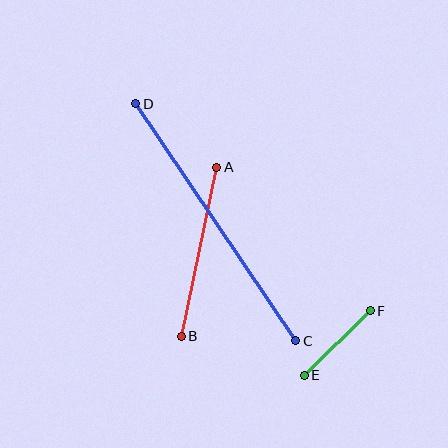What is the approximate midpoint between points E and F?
The midpoint is at approximately (337, 343) pixels.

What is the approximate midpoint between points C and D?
The midpoint is at approximately (216, 222) pixels.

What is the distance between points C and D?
The distance is approximately 286 pixels.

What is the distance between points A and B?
The distance is approximately 173 pixels.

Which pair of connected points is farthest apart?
Points C and D are farthest apart.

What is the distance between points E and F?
The distance is approximately 93 pixels.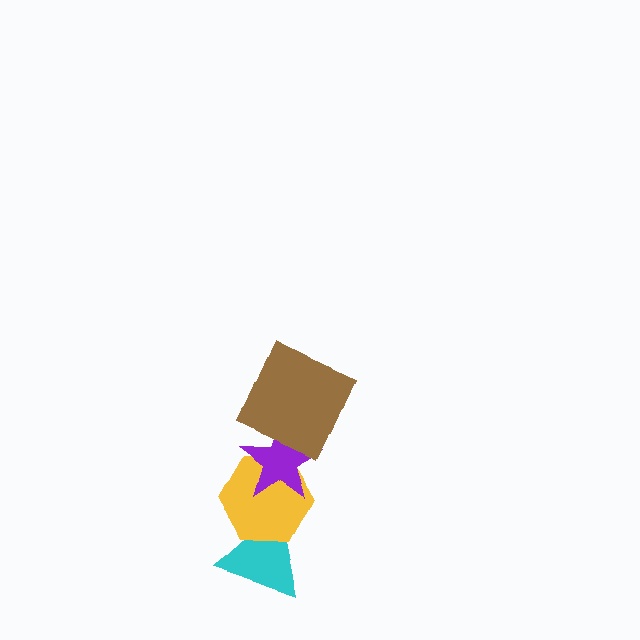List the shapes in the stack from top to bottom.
From top to bottom: the brown square, the purple star, the yellow hexagon, the cyan triangle.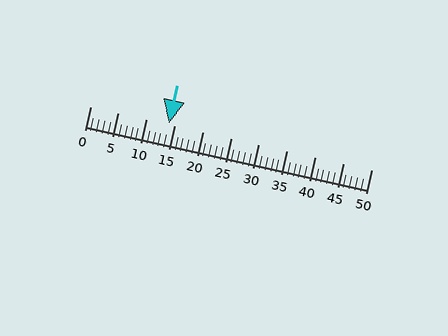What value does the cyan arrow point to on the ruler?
The cyan arrow points to approximately 14.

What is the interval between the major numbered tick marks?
The major tick marks are spaced 5 units apart.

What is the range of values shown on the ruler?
The ruler shows values from 0 to 50.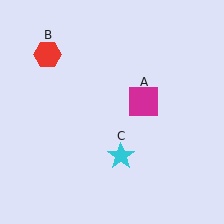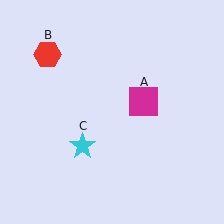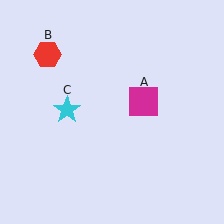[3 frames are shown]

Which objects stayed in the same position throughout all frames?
Magenta square (object A) and red hexagon (object B) remained stationary.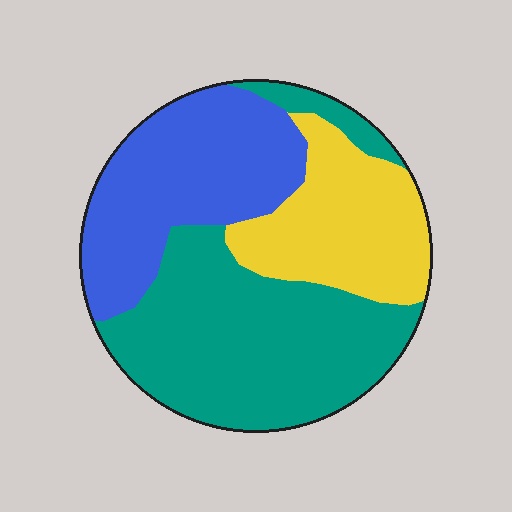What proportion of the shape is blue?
Blue takes up about one third (1/3) of the shape.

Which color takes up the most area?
Teal, at roughly 45%.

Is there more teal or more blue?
Teal.